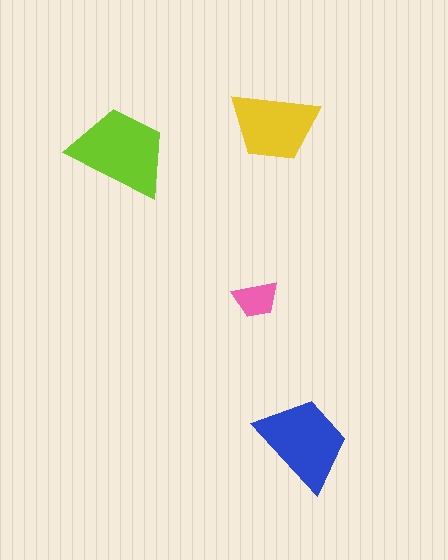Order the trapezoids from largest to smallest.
the lime one, the blue one, the yellow one, the pink one.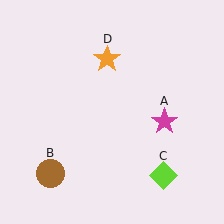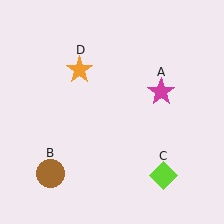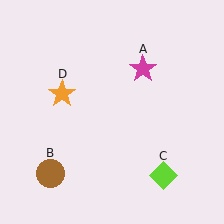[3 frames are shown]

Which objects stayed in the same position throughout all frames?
Brown circle (object B) and lime diamond (object C) remained stationary.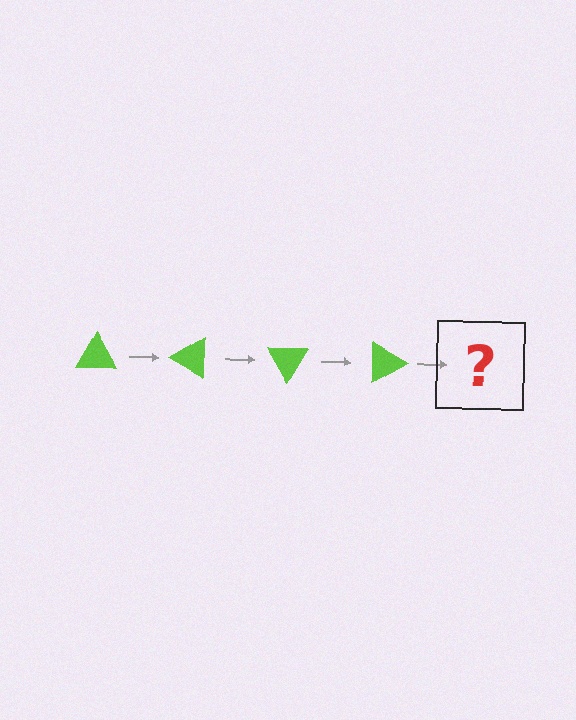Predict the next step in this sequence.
The next step is a lime triangle rotated 120 degrees.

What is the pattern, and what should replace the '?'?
The pattern is that the triangle rotates 30 degrees each step. The '?' should be a lime triangle rotated 120 degrees.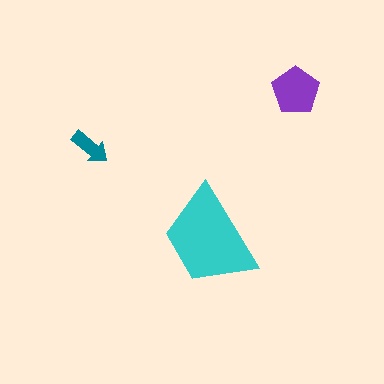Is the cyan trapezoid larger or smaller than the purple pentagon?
Larger.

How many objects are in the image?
There are 3 objects in the image.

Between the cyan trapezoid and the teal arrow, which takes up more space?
The cyan trapezoid.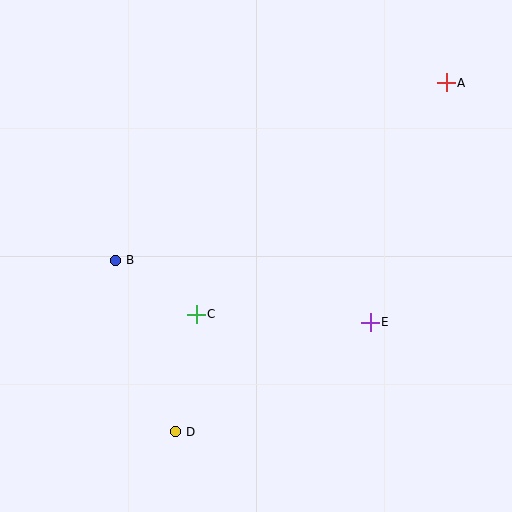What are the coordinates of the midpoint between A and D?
The midpoint between A and D is at (311, 257).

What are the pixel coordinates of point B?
Point B is at (115, 260).